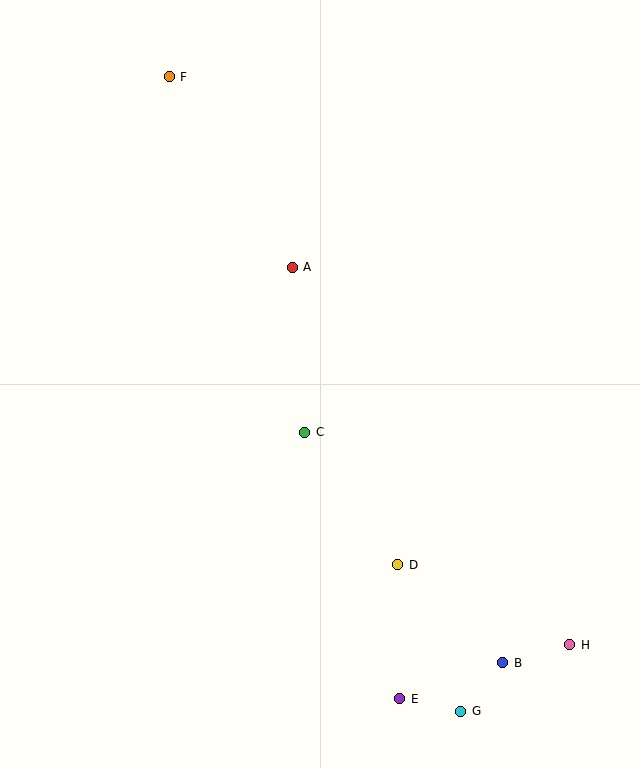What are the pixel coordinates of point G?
Point G is at (461, 711).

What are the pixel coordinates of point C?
Point C is at (305, 432).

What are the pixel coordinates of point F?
Point F is at (169, 77).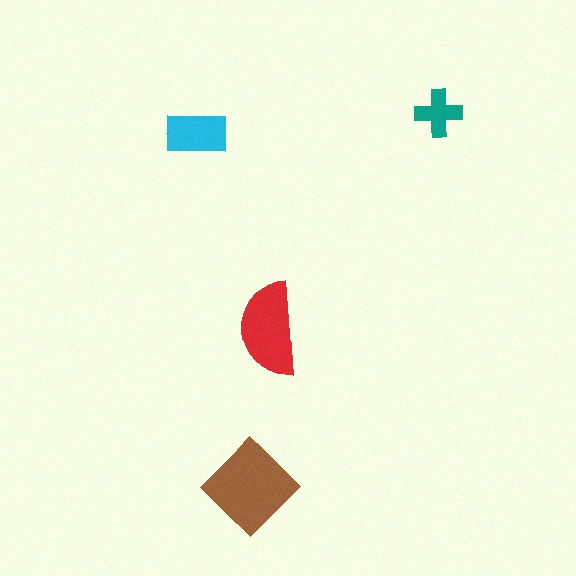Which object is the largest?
The brown diamond.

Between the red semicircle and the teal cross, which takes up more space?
The red semicircle.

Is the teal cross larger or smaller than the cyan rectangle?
Smaller.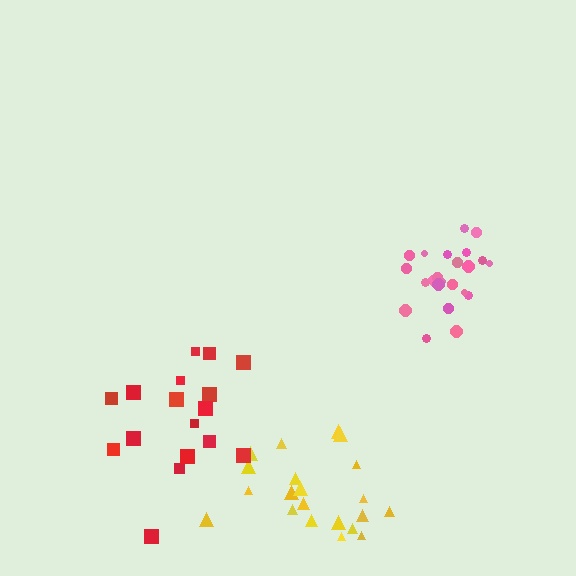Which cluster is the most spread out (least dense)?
Yellow.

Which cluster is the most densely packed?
Pink.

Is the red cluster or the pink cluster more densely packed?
Pink.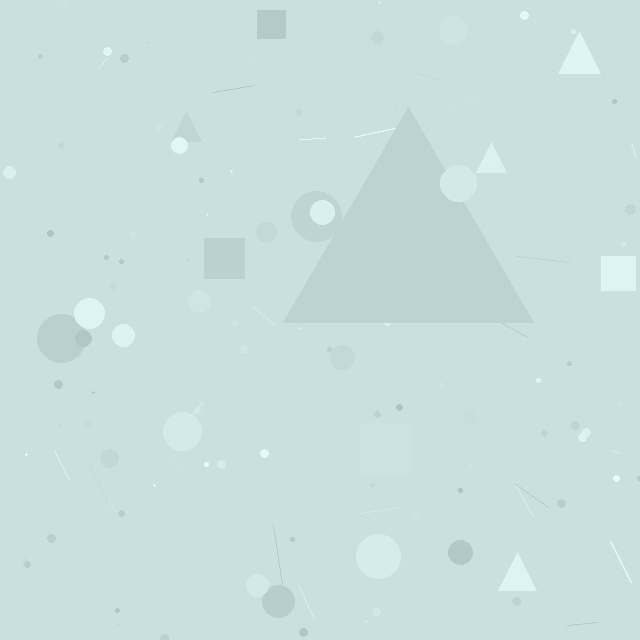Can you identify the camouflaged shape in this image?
The camouflaged shape is a triangle.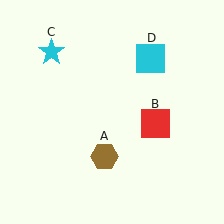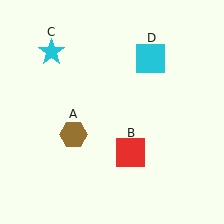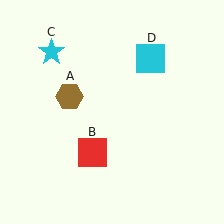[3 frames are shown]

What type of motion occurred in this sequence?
The brown hexagon (object A), red square (object B) rotated clockwise around the center of the scene.